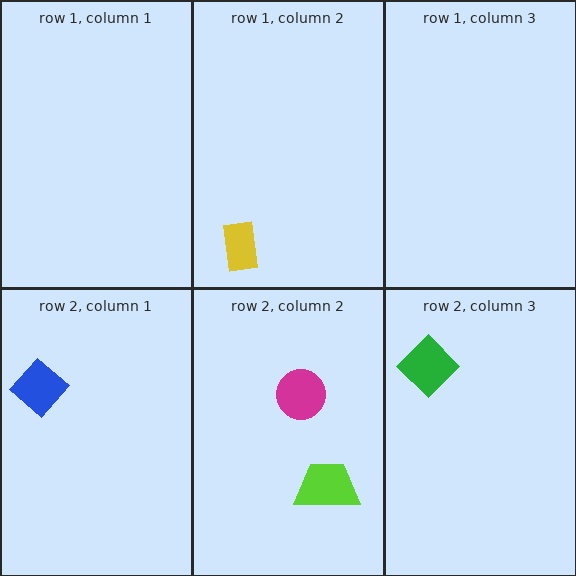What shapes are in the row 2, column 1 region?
The blue diamond.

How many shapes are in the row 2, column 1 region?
1.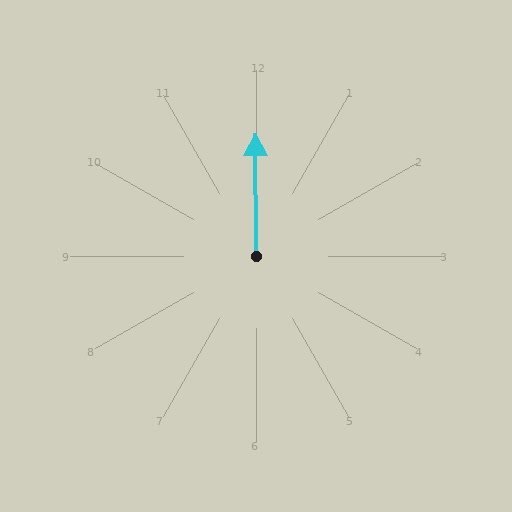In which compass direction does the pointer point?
North.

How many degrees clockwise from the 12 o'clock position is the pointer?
Approximately 360 degrees.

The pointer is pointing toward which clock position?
Roughly 12 o'clock.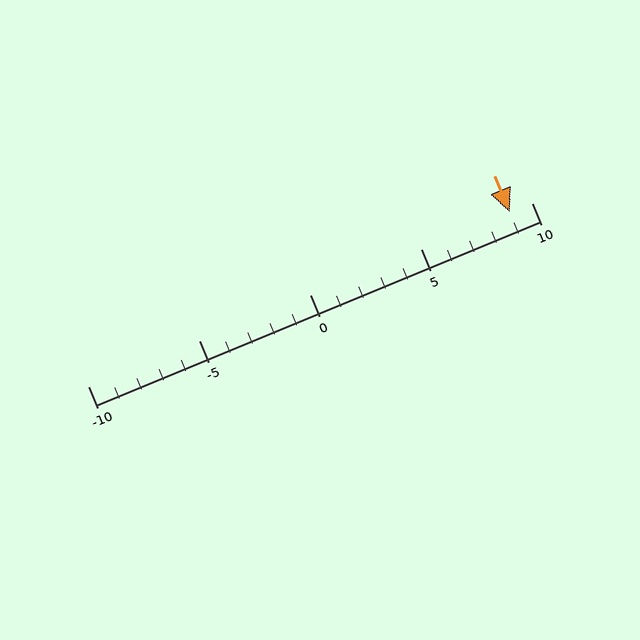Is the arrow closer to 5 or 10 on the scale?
The arrow is closer to 10.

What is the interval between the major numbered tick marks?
The major tick marks are spaced 5 units apart.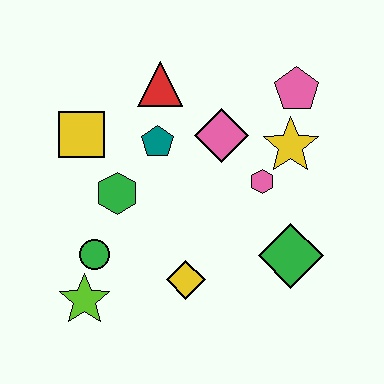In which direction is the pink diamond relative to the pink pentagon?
The pink diamond is to the left of the pink pentagon.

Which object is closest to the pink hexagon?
The yellow star is closest to the pink hexagon.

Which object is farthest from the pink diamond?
The lime star is farthest from the pink diamond.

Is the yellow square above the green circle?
Yes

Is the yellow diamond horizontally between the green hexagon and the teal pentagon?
No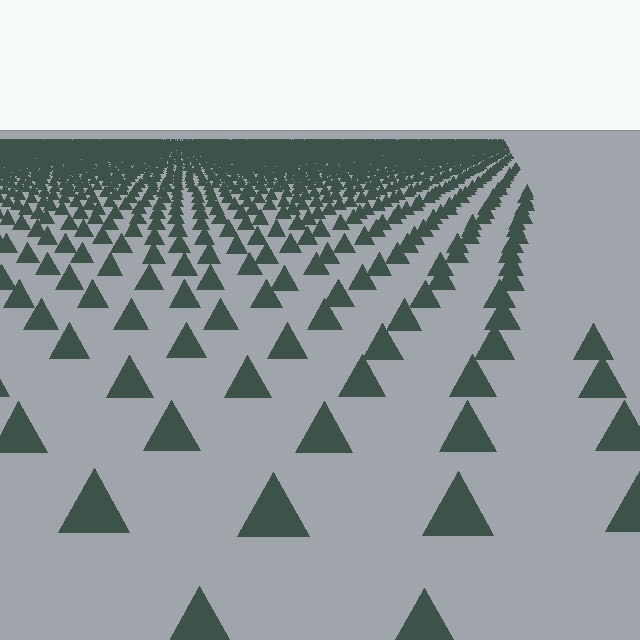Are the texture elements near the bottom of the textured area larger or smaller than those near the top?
Larger. Near the bottom, elements are closer to the viewer and appear at a bigger on-screen size.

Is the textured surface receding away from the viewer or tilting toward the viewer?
The surface is receding away from the viewer. Texture elements get smaller and denser toward the top.